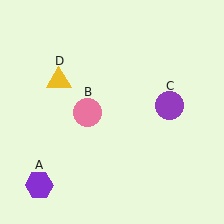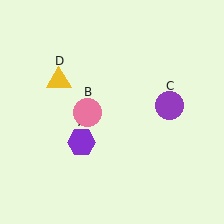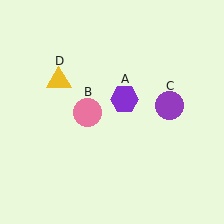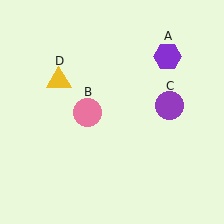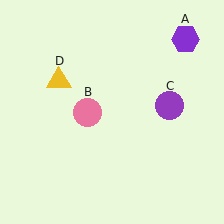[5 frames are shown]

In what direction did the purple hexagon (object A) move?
The purple hexagon (object A) moved up and to the right.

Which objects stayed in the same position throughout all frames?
Pink circle (object B) and purple circle (object C) and yellow triangle (object D) remained stationary.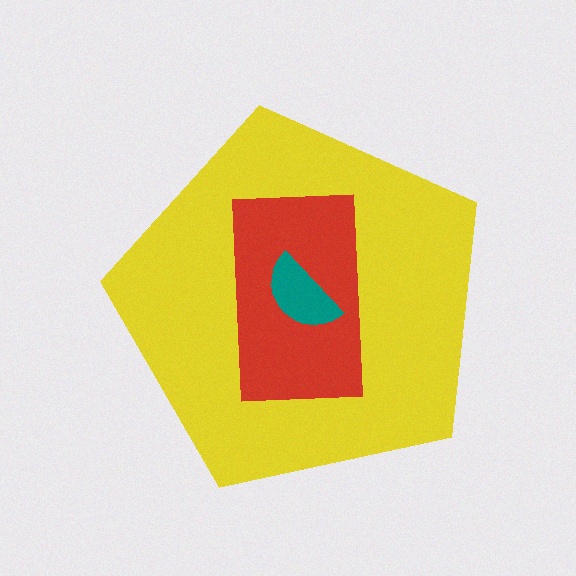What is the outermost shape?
The yellow pentagon.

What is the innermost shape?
The teal semicircle.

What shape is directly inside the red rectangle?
The teal semicircle.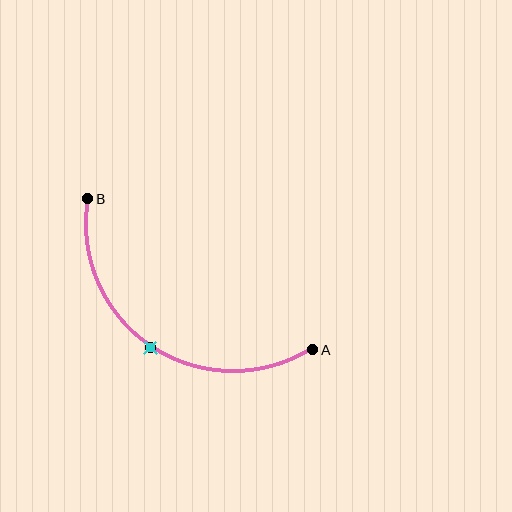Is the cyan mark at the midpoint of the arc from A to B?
Yes. The cyan mark lies on the arc at equal arc-length from both A and B — it is the arc midpoint.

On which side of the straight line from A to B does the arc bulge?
The arc bulges below and to the left of the straight line connecting A and B.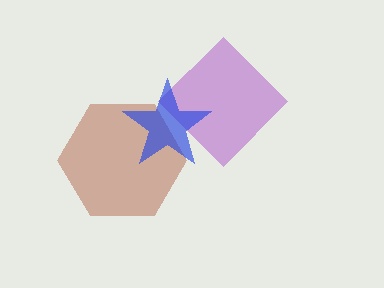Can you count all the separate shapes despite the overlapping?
Yes, there are 3 separate shapes.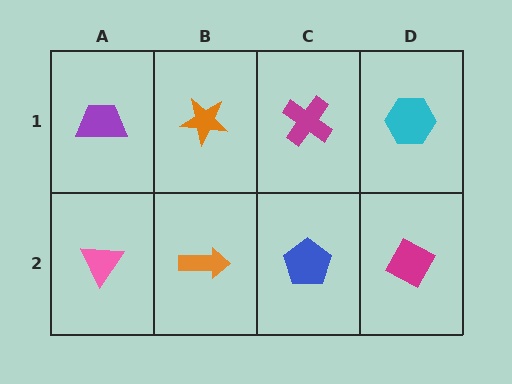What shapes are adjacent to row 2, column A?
A purple trapezoid (row 1, column A), an orange arrow (row 2, column B).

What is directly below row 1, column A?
A pink triangle.